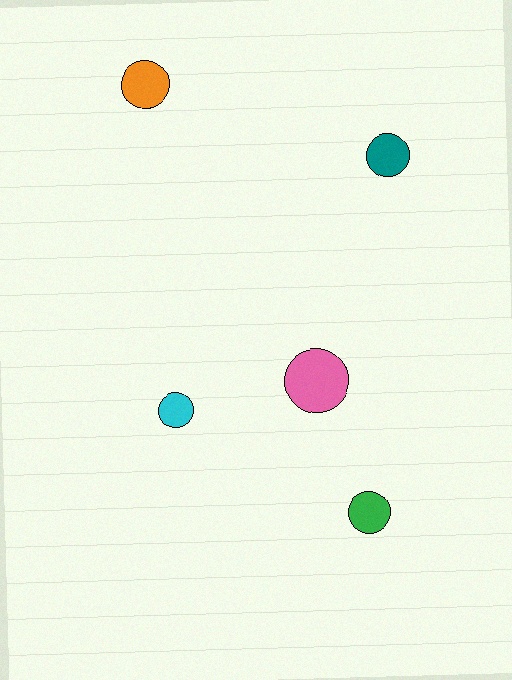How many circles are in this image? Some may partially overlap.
There are 5 circles.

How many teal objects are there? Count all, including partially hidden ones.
There is 1 teal object.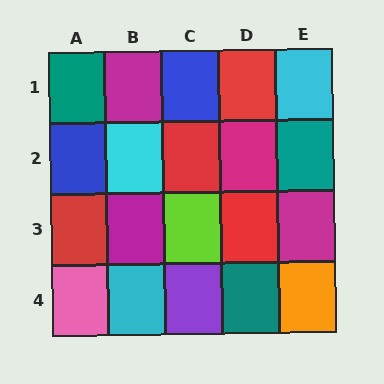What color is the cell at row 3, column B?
Magenta.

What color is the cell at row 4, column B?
Cyan.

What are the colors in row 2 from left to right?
Blue, cyan, red, magenta, teal.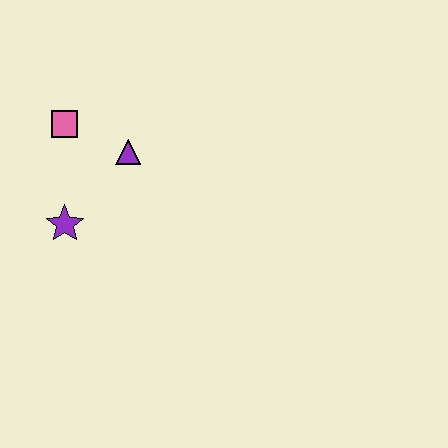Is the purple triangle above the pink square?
No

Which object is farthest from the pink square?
The purple star is farthest from the pink square.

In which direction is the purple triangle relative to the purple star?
The purple triangle is above the purple star.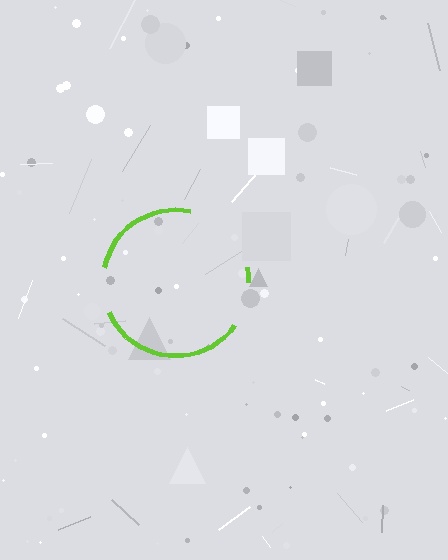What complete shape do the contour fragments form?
The contour fragments form a circle.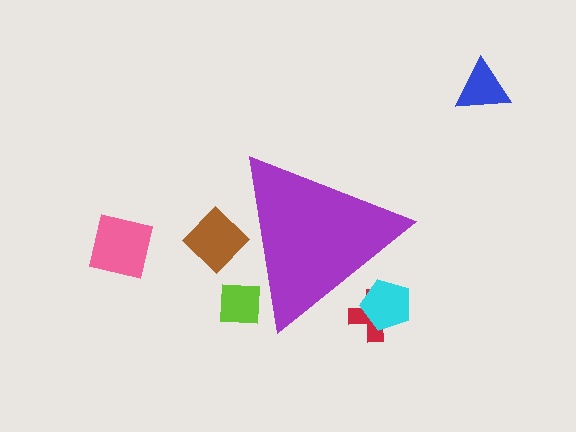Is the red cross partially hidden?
Yes, the red cross is partially hidden behind the purple triangle.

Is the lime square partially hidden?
Yes, the lime square is partially hidden behind the purple triangle.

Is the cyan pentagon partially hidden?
Yes, the cyan pentagon is partially hidden behind the purple triangle.